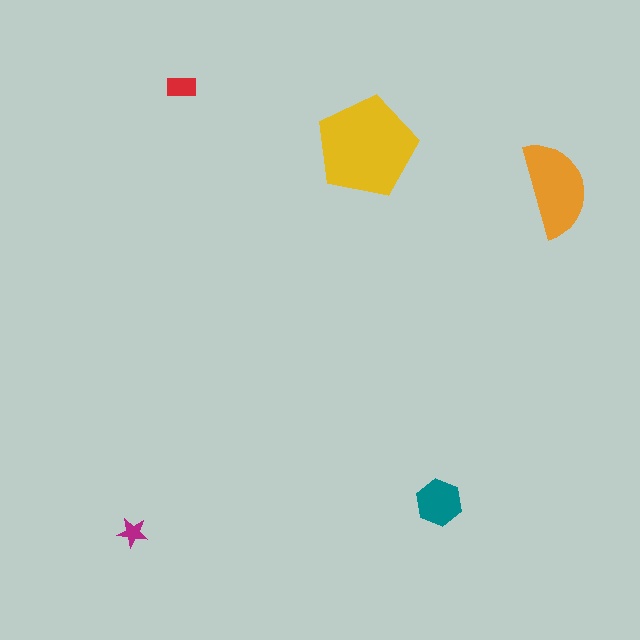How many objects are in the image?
There are 5 objects in the image.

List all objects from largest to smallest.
The yellow pentagon, the orange semicircle, the teal hexagon, the red rectangle, the magenta star.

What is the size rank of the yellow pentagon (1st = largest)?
1st.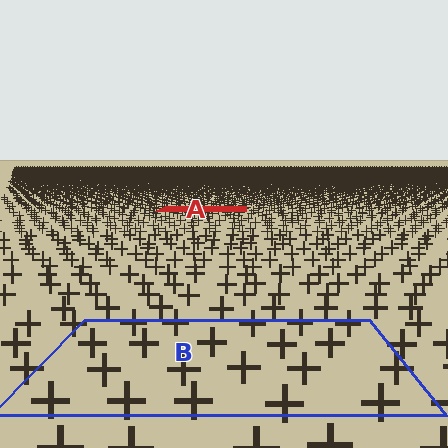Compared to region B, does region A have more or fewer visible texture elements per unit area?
Region A has more texture elements per unit area — they are packed more densely because it is farther away.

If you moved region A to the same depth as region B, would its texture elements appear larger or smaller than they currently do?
They would appear larger. At a closer depth, the same texture elements are projected at a bigger on-screen size.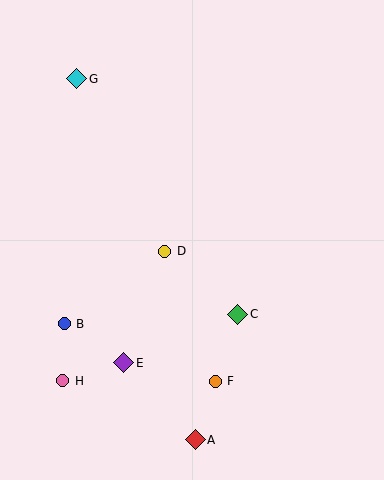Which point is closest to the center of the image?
Point D at (165, 251) is closest to the center.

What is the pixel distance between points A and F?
The distance between A and F is 62 pixels.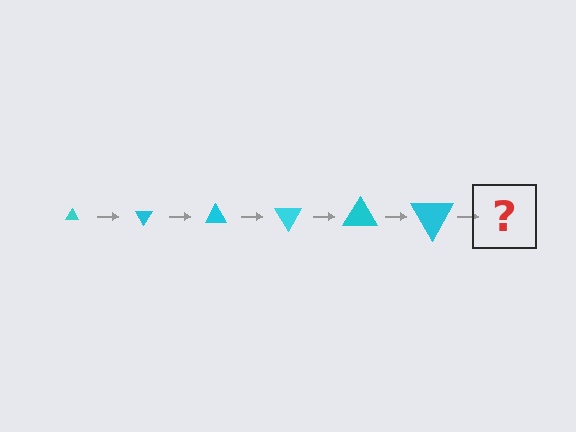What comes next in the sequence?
The next element should be a triangle, larger than the previous one and rotated 360 degrees from the start.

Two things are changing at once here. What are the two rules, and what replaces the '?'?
The two rules are that the triangle grows larger each step and it rotates 60 degrees each step. The '?' should be a triangle, larger than the previous one and rotated 360 degrees from the start.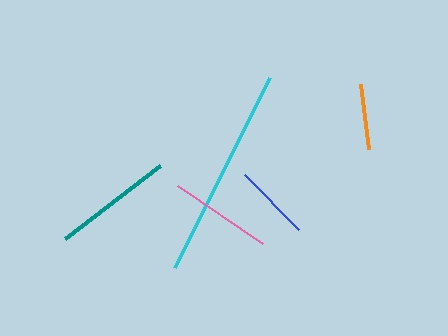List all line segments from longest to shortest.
From longest to shortest: cyan, teal, pink, blue, orange.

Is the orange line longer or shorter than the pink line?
The pink line is longer than the orange line.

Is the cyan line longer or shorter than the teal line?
The cyan line is longer than the teal line.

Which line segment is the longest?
The cyan line is the longest at approximately 212 pixels.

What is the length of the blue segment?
The blue segment is approximately 77 pixels long.